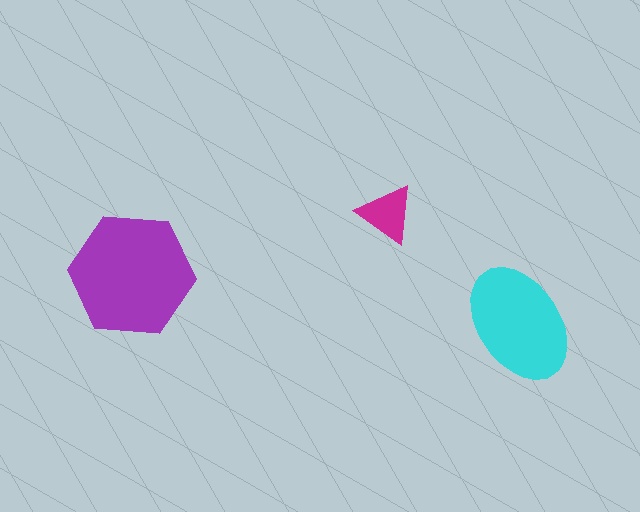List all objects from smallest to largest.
The magenta triangle, the cyan ellipse, the purple hexagon.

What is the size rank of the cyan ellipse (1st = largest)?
2nd.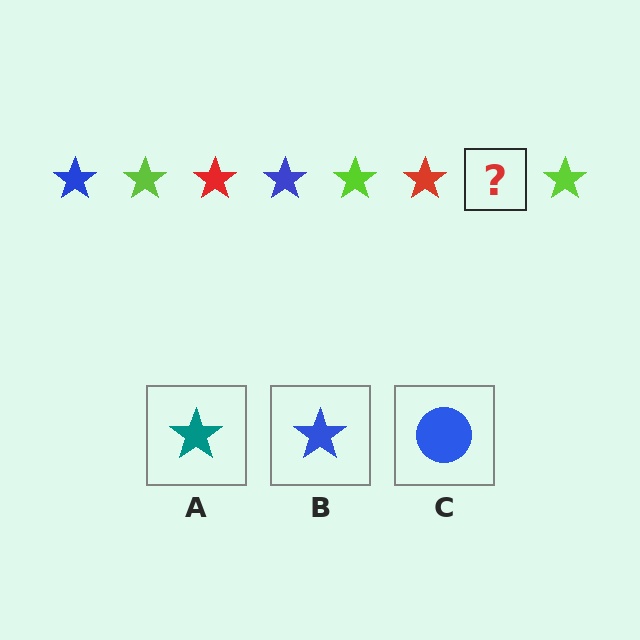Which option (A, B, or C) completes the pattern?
B.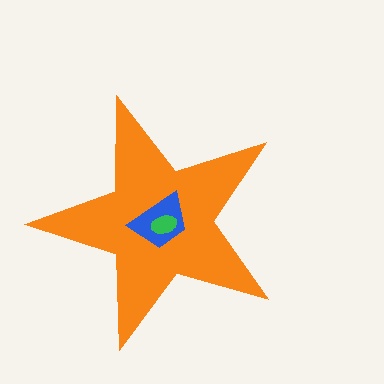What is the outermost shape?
The orange star.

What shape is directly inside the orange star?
The blue trapezoid.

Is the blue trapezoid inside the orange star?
Yes.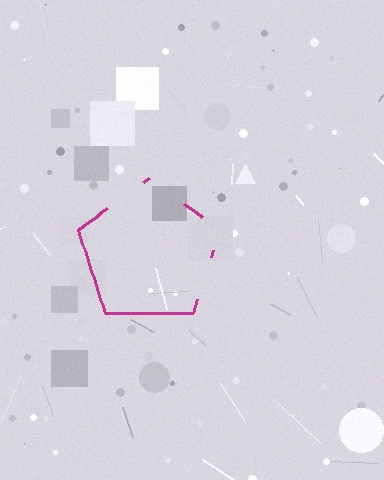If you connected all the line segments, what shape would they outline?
They would outline a pentagon.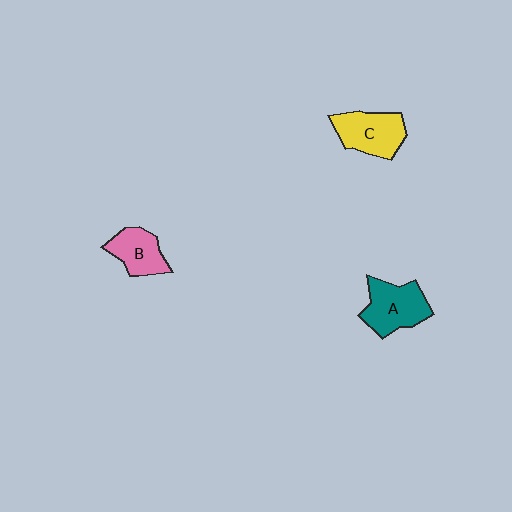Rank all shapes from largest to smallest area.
From largest to smallest: A (teal), C (yellow), B (pink).